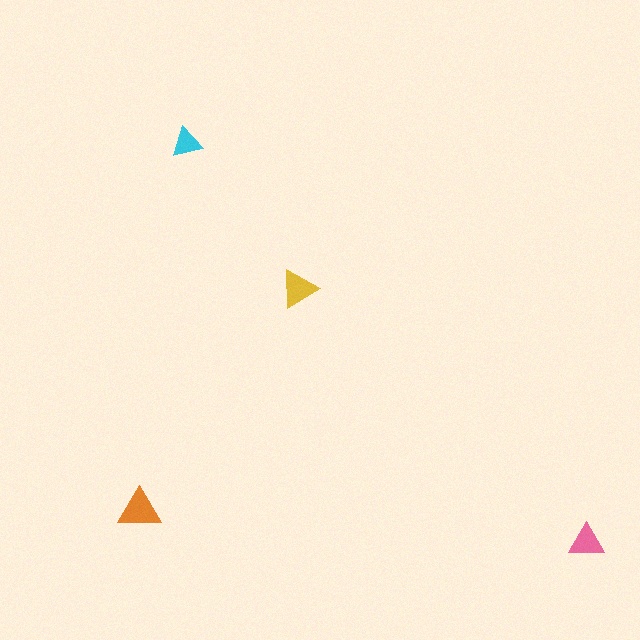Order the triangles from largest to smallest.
the orange one, the yellow one, the pink one, the cyan one.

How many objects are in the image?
There are 4 objects in the image.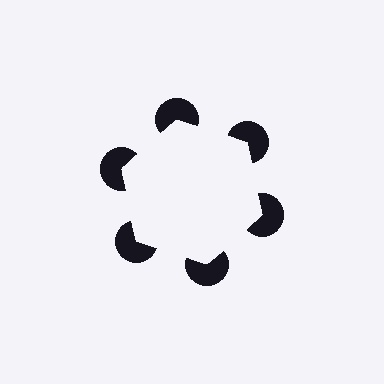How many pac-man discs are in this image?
There are 6 — one at each vertex of the illusory hexagon.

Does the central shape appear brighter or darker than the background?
It typically appears slightly brighter than the background, even though no actual brightness change is drawn.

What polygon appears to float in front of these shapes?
An illusory hexagon — its edges are inferred from the aligned wedge cuts in the pac-man discs, not physically drawn.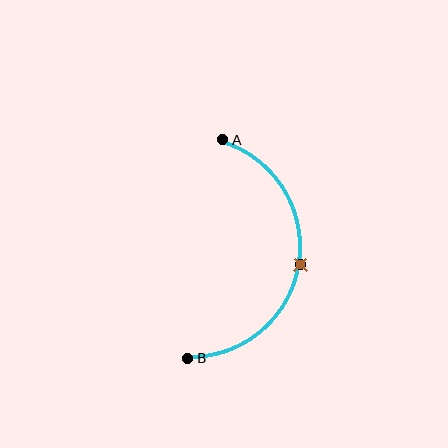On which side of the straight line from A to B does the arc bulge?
The arc bulges to the right of the straight line connecting A and B.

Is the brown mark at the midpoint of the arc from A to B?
Yes. The brown mark lies on the arc at equal arc-length from both A and B — it is the arc midpoint.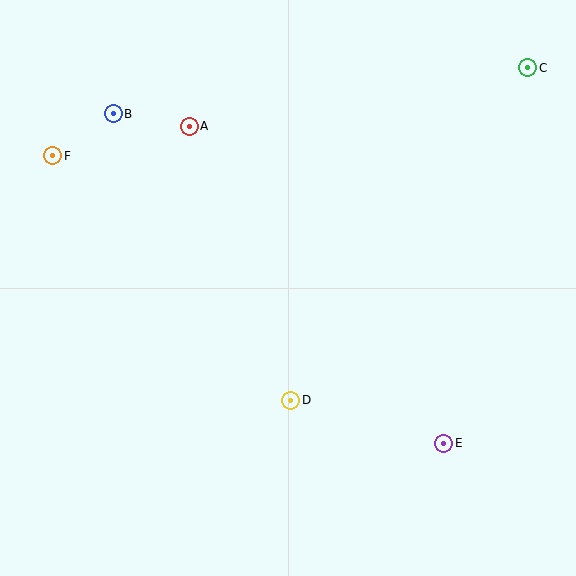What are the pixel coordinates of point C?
Point C is at (528, 68).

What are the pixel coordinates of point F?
Point F is at (53, 156).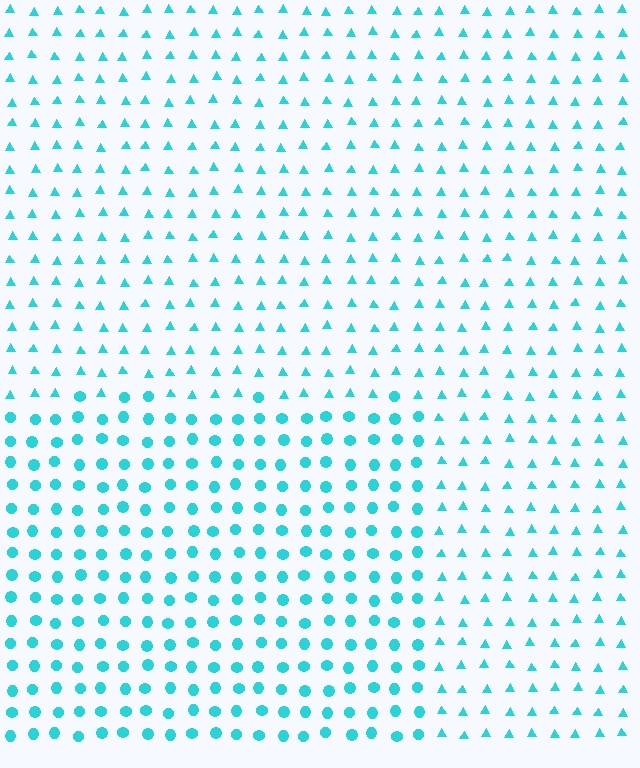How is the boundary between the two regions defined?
The boundary is defined by a change in element shape: circles inside vs. triangles outside. All elements share the same color and spacing.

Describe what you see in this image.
The image is filled with small cyan elements arranged in a uniform grid. A rectangle-shaped region contains circles, while the surrounding area contains triangles. The boundary is defined purely by the change in element shape.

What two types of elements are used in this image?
The image uses circles inside the rectangle region and triangles outside it.